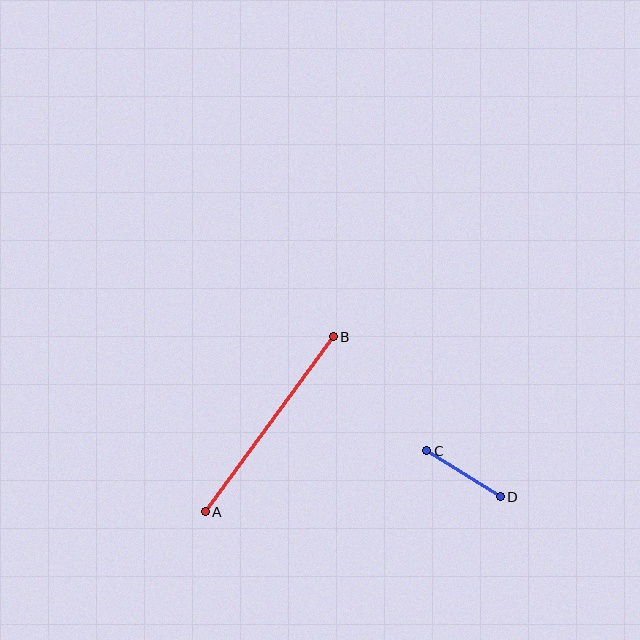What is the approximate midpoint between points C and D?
The midpoint is at approximately (464, 474) pixels.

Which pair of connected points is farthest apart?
Points A and B are farthest apart.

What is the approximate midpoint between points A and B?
The midpoint is at approximately (269, 424) pixels.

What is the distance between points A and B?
The distance is approximately 217 pixels.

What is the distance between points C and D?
The distance is approximately 87 pixels.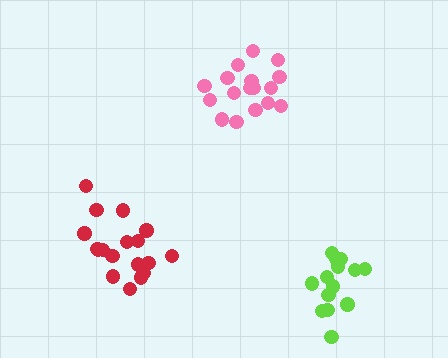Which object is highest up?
The pink cluster is topmost.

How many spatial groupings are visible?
There are 3 spatial groupings.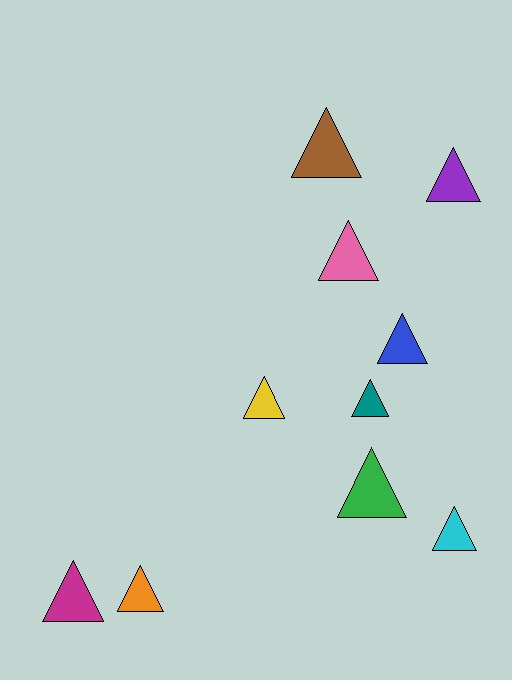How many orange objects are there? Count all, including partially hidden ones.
There is 1 orange object.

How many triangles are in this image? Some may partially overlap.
There are 10 triangles.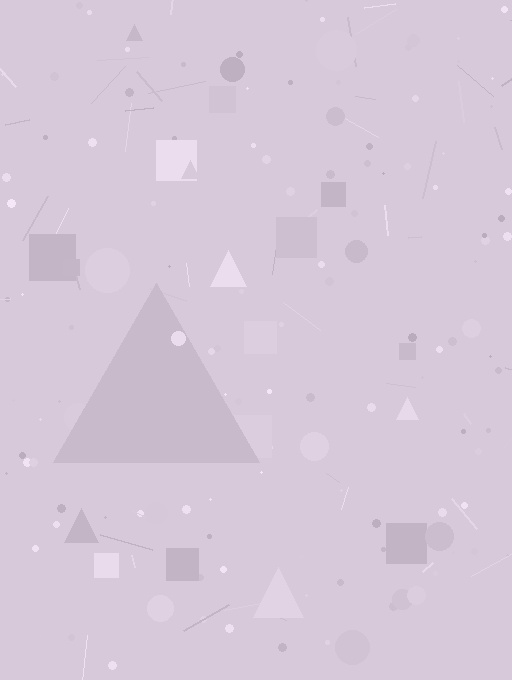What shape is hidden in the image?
A triangle is hidden in the image.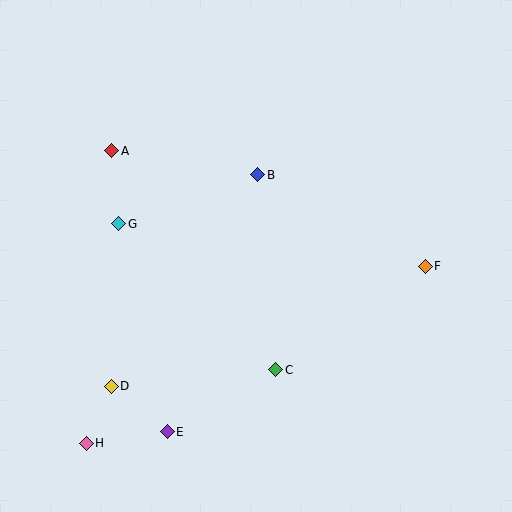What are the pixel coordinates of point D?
Point D is at (111, 386).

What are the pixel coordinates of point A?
Point A is at (112, 151).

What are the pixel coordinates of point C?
Point C is at (276, 370).